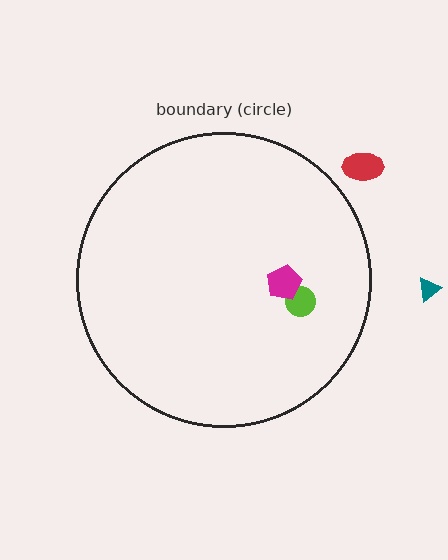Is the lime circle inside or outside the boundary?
Inside.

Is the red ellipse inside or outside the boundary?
Outside.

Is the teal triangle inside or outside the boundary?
Outside.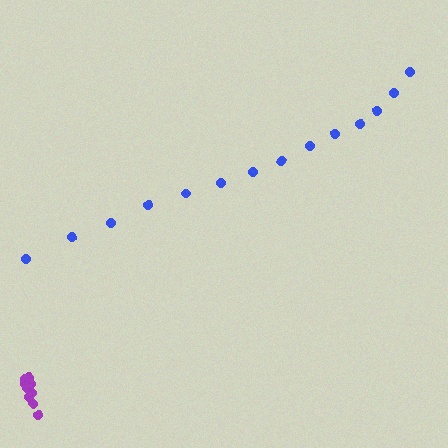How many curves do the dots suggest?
There are 2 distinct paths.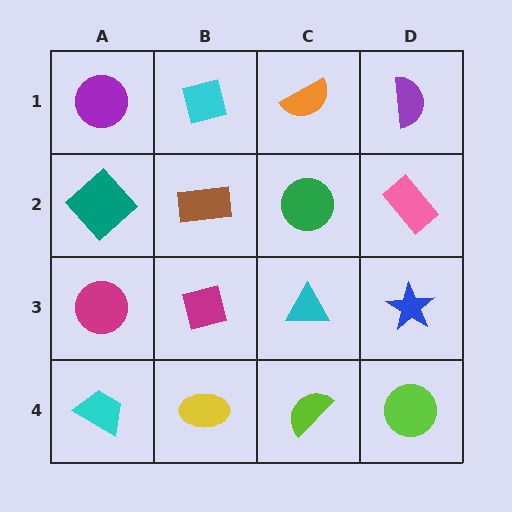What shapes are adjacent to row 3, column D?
A pink rectangle (row 2, column D), a lime circle (row 4, column D), a cyan triangle (row 3, column C).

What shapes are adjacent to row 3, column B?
A brown rectangle (row 2, column B), a yellow ellipse (row 4, column B), a magenta circle (row 3, column A), a cyan triangle (row 3, column C).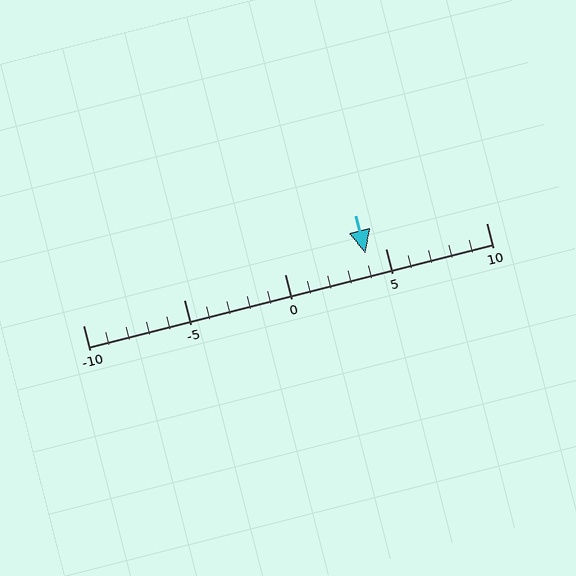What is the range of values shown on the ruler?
The ruler shows values from -10 to 10.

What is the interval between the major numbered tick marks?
The major tick marks are spaced 5 units apart.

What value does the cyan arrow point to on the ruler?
The cyan arrow points to approximately 4.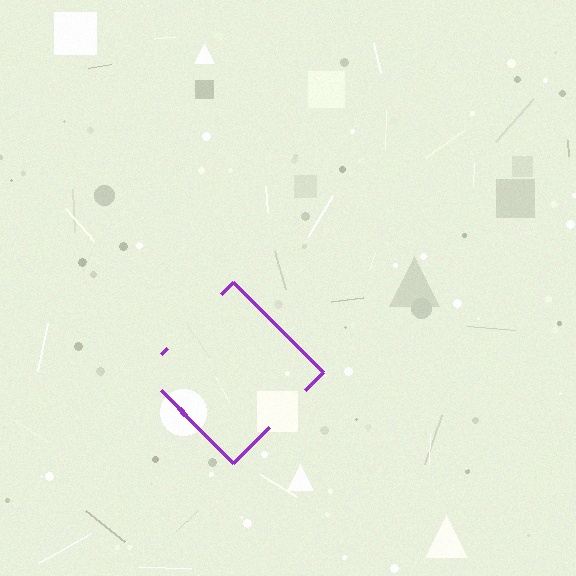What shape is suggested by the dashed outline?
The dashed outline suggests a diamond.